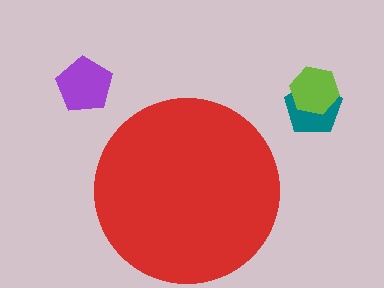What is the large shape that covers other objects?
A red circle.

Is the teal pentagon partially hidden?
No, the teal pentagon is fully visible.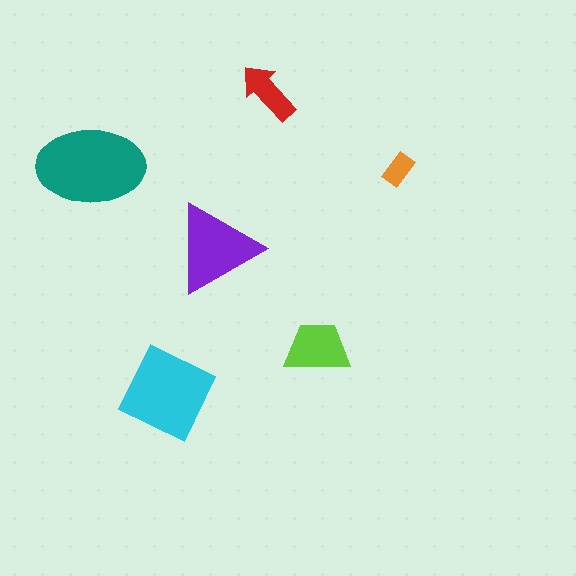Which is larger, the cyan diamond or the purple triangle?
The cyan diamond.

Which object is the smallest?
The orange rectangle.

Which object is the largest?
The teal ellipse.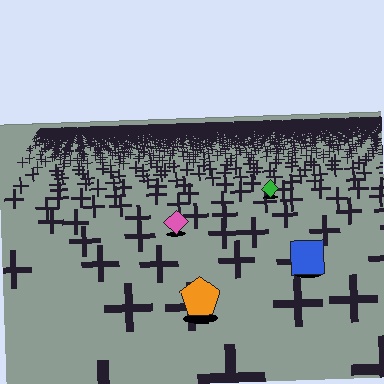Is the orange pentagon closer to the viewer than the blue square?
Yes. The orange pentagon is closer — you can tell from the texture gradient: the ground texture is coarser near it.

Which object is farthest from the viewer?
The green diamond is farthest from the viewer. It appears smaller and the ground texture around it is denser.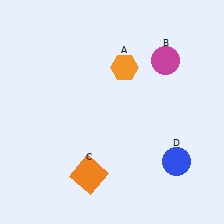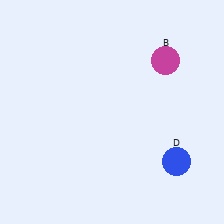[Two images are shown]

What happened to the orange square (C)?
The orange square (C) was removed in Image 2. It was in the bottom-left area of Image 1.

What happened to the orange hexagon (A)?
The orange hexagon (A) was removed in Image 2. It was in the top-right area of Image 1.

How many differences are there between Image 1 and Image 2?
There are 2 differences between the two images.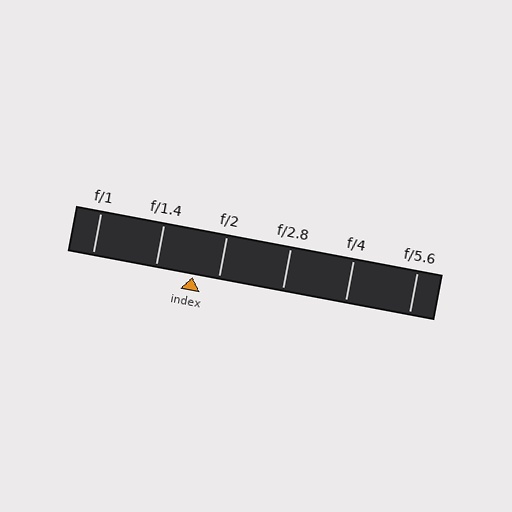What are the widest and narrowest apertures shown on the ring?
The widest aperture shown is f/1 and the narrowest is f/5.6.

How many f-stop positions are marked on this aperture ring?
There are 6 f-stop positions marked.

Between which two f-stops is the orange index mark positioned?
The index mark is between f/1.4 and f/2.